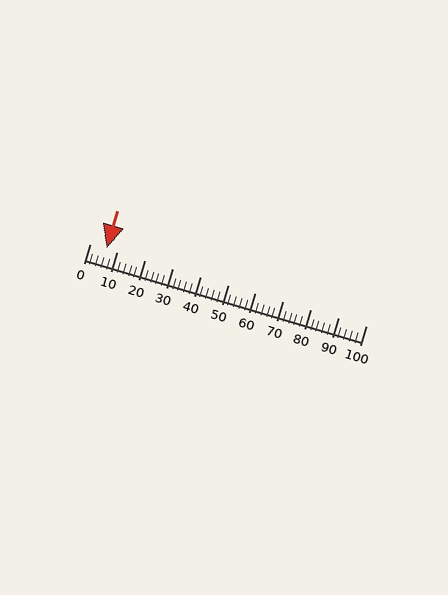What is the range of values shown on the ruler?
The ruler shows values from 0 to 100.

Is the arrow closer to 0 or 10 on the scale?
The arrow is closer to 10.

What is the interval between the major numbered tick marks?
The major tick marks are spaced 10 units apart.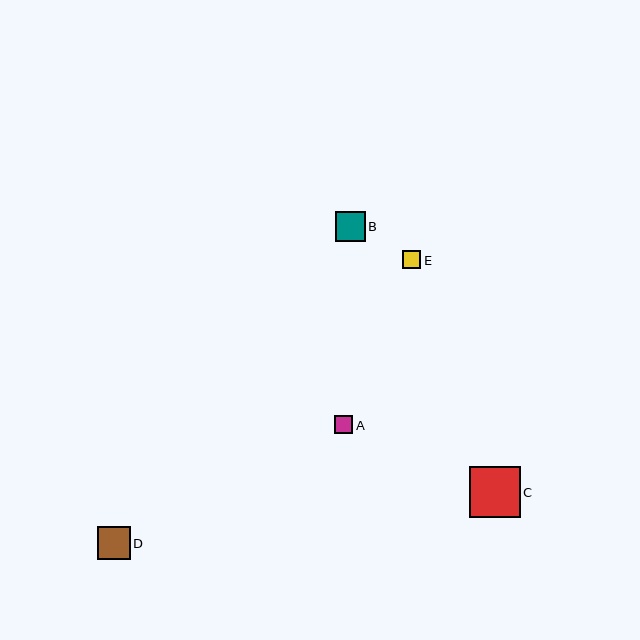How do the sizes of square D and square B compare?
Square D and square B are approximately the same size.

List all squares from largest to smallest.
From largest to smallest: C, D, B, E, A.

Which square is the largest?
Square C is the largest with a size of approximately 51 pixels.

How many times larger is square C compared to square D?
Square C is approximately 1.6 times the size of square D.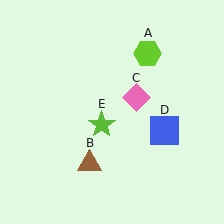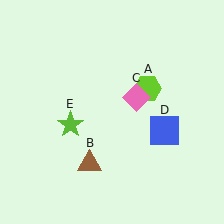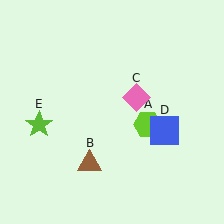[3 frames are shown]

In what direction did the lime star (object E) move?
The lime star (object E) moved left.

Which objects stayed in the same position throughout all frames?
Brown triangle (object B) and pink diamond (object C) and blue square (object D) remained stationary.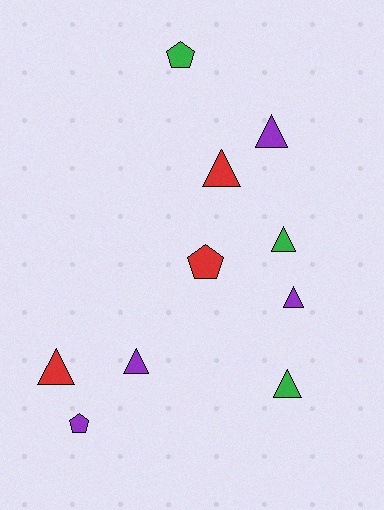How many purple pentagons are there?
There is 1 purple pentagon.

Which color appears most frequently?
Purple, with 4 objects.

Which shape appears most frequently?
Triangle, with 7 objects.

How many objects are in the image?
There are 10 objects.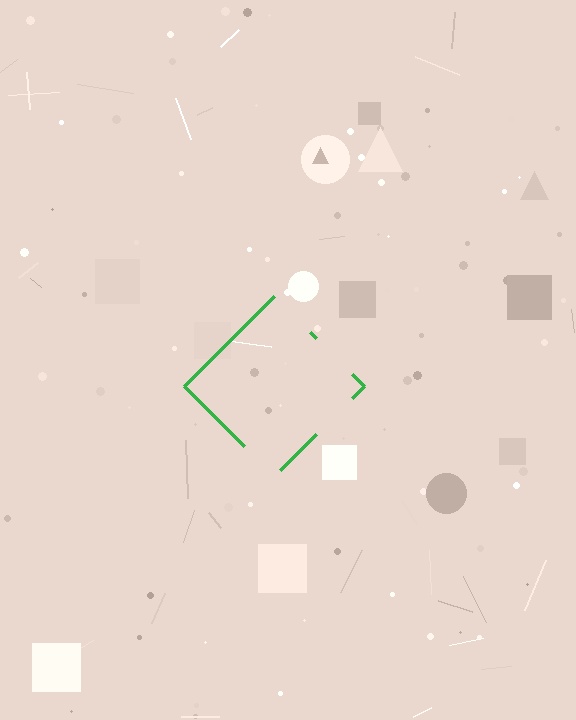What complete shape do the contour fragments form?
The contour fragments form a diamond.